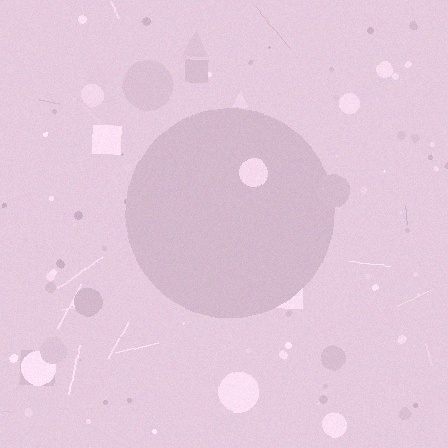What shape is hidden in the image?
A circle is hidden in the image.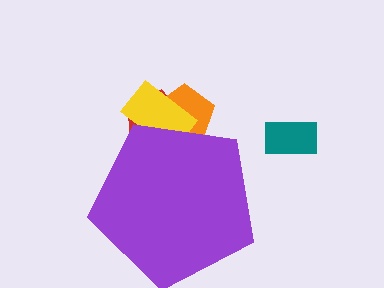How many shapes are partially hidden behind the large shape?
3 shapes are partially hidden.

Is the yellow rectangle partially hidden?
Yes, the yellow rectangle is partially hidden behind the purple pentagon.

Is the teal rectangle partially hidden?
No, the teal rectangle is fully visible.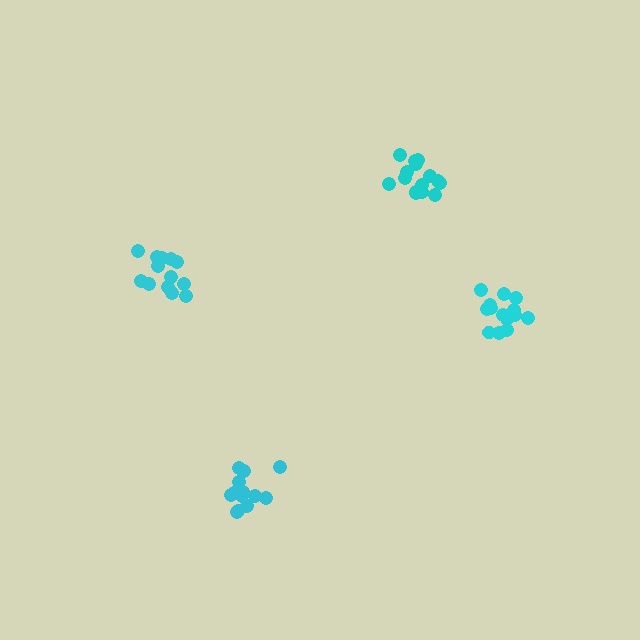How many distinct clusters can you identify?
There are 4 distinct clusters.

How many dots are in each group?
Group 1: 13 dots, Group 2: 16 dots, Group 3: 15 dots, Group 4: 14 dots (58 total).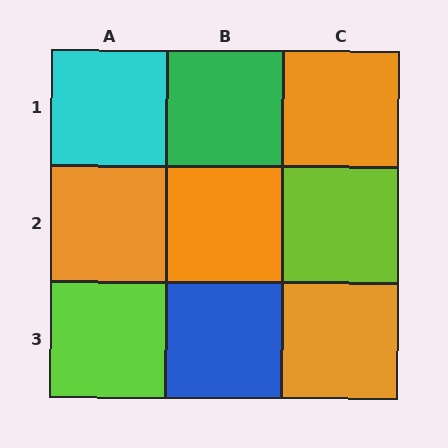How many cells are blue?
1 cell is blue.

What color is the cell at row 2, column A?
Orange.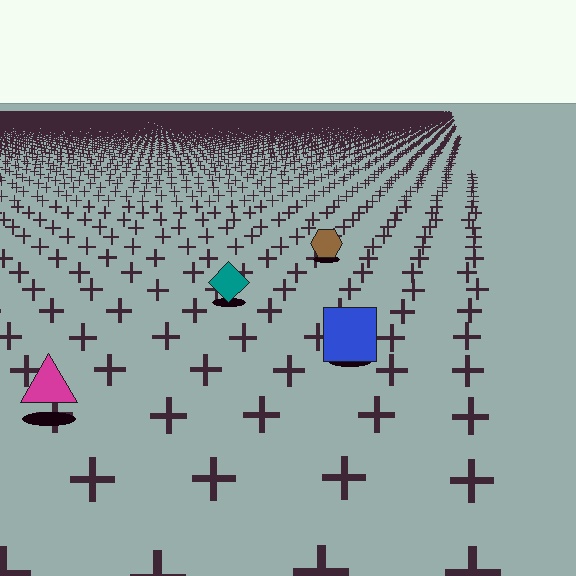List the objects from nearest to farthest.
From nearest to farthest: the magenta triangle, the blue square, the teal diamond, the brown hexagon.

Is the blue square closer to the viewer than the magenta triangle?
No. The magenta triangle is closer — you can tell from the texture gradient: the ground texture is coarser near it.